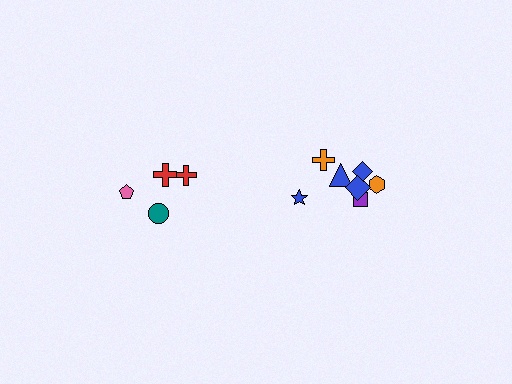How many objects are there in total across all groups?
There are 11 objects.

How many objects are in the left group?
There are 4 objects.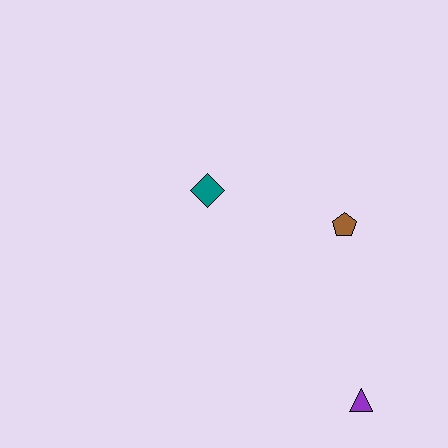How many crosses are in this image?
There are no crosses.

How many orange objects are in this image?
There are no orange objects.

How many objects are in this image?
There are 3 objects.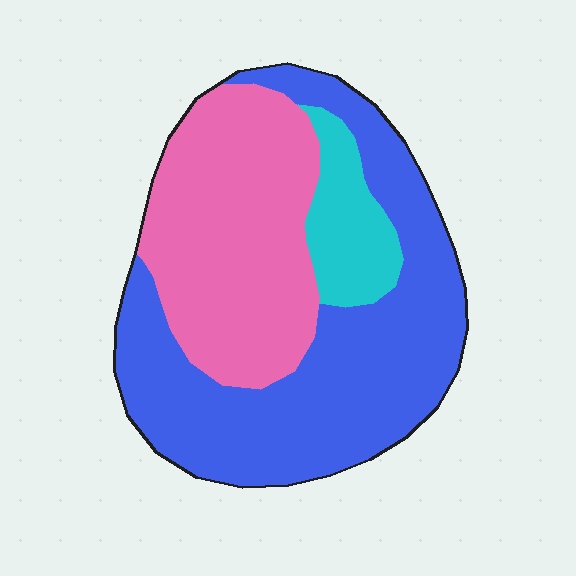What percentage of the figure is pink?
Pink covers about 40% of the figure.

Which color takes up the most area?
Blue, at roughly 50%.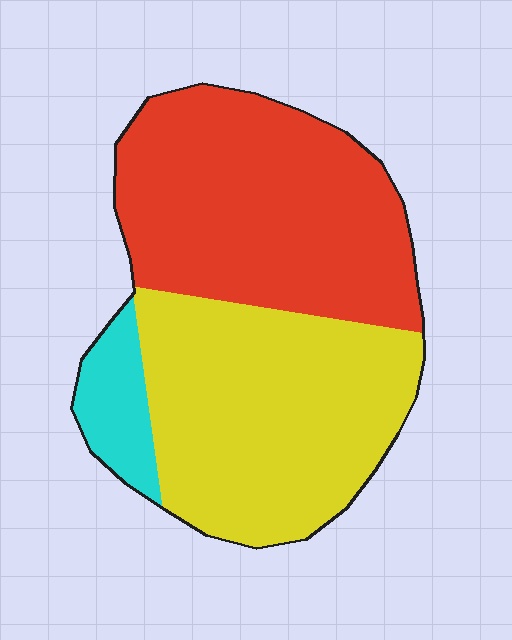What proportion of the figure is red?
Red covers roughly 45% of the figure.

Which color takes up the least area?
Cyan, at roughly 10%.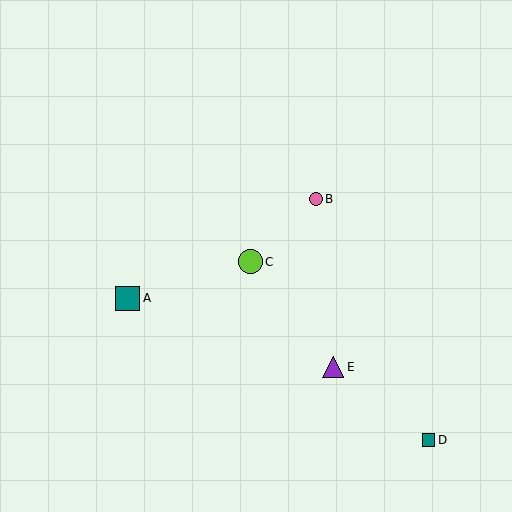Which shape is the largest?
The lime circle (labeled C) is the largest.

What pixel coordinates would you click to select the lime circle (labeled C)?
Click at (250, 262) to select the lime circle C.